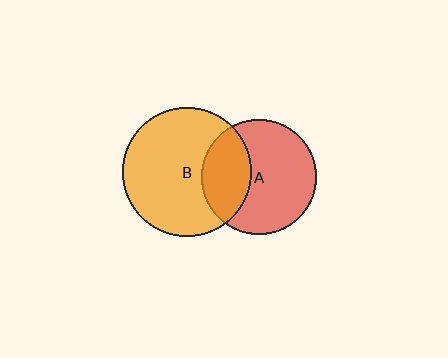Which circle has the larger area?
Circle B (orange).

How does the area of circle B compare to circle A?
Approximately 1.3 times.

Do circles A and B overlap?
Yes.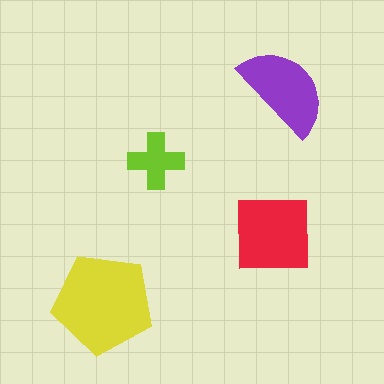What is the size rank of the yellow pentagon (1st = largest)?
1st.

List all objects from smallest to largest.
The lime cross, the purple semicircle, the red square, the yellow pentagon.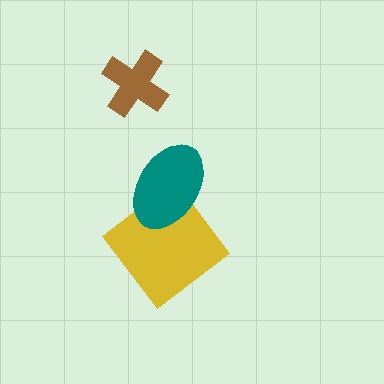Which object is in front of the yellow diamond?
The teal ellipse is in front of the yellow diamond.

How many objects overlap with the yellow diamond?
1 object overlaps with the yellow diamond.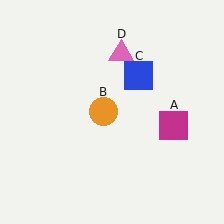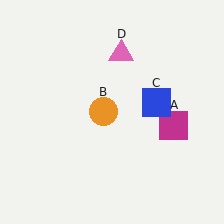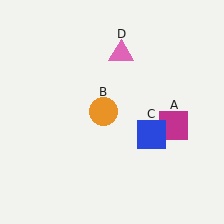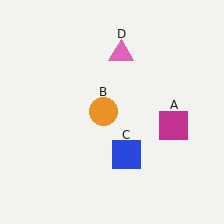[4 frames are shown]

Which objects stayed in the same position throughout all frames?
Magenta square (object A) and orange circle (object B) and pink triangle (object D) remained stationary.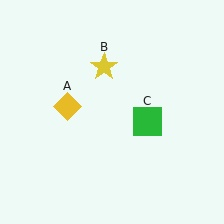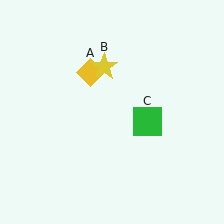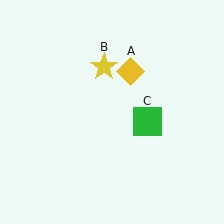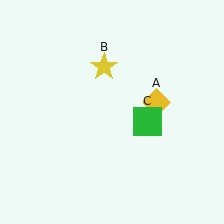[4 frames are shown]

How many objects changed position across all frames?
1 object changed position: yellow diamond (object A).